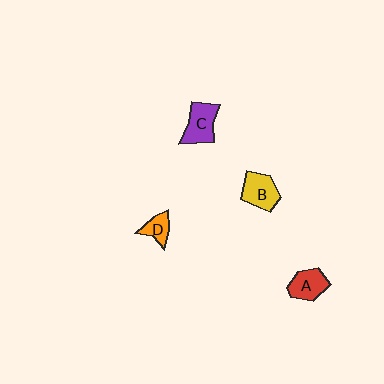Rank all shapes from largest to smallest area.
From largest to smallest: C (purple), B (yellow), A (red), D (orange).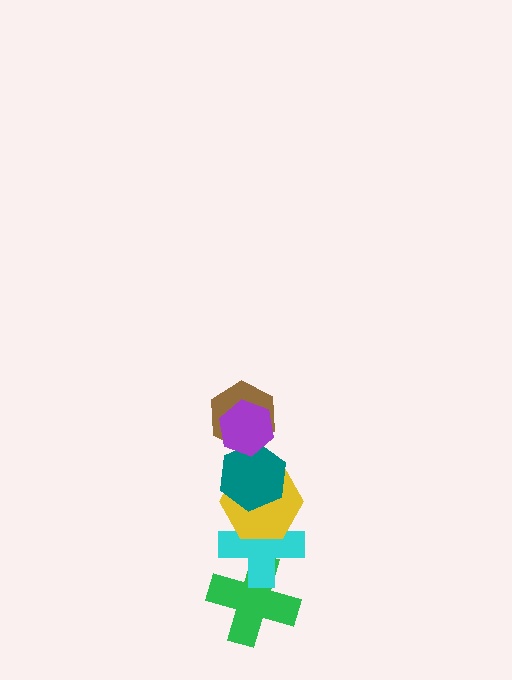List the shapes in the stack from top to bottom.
From top to bottom: the purple hexagon, the brown hexagon, the teal hexagon, the yellow hexagon, the cyan cross, the green cross.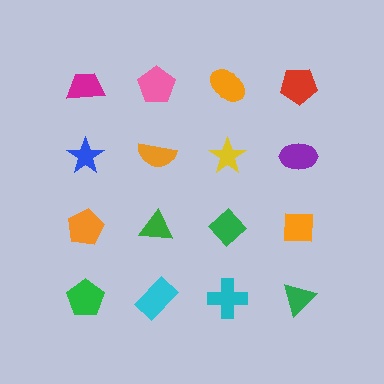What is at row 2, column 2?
An orange semicircle.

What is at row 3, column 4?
An orange square.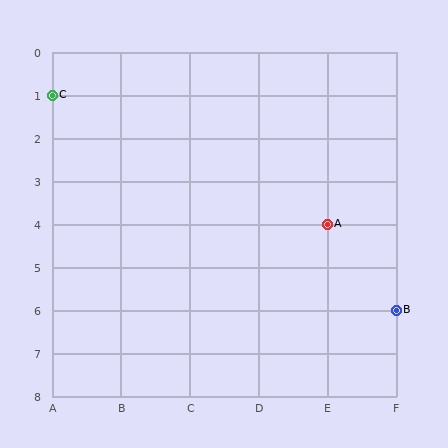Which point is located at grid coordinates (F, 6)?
Point B is at (F, 6).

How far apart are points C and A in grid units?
Points C and A are 4 columns and 3 rows apart (about 5.0 grid units diagonally).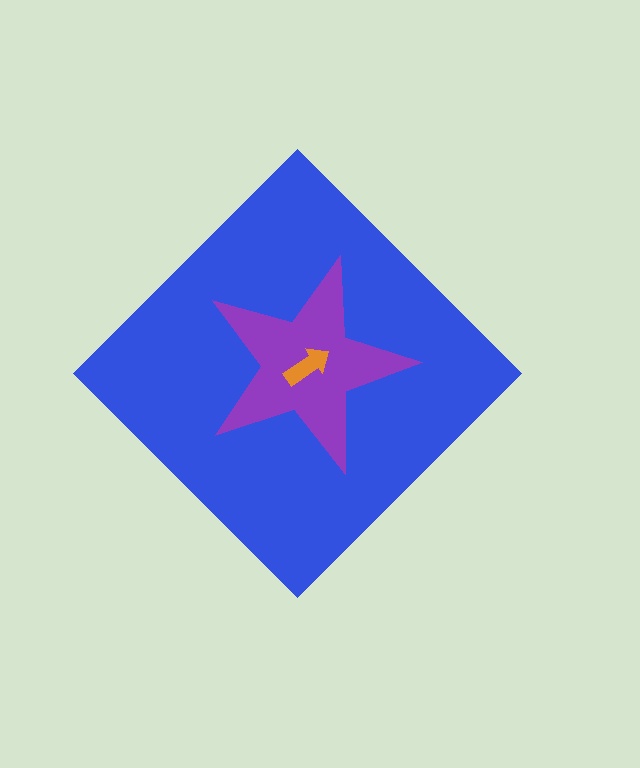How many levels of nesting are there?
3.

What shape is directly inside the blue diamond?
The purple star.